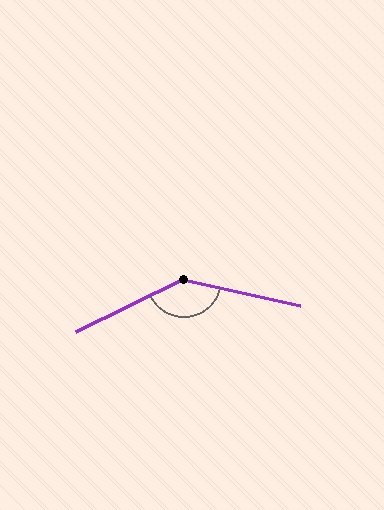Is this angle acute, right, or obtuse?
It is obtuse.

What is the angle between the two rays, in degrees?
Approximately 141 degrees.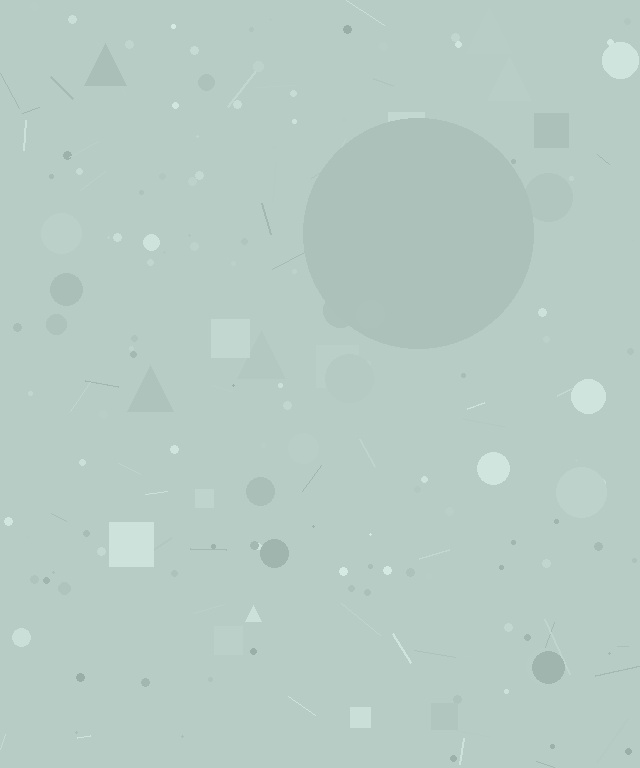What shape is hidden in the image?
A circle is hidden in the image.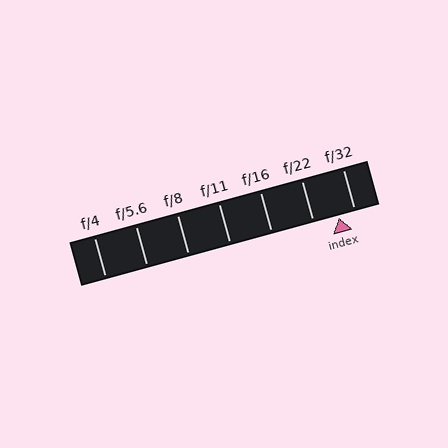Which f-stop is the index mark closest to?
The index mark is closest to f/32.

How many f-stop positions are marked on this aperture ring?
There are 7 f-stop positions marked.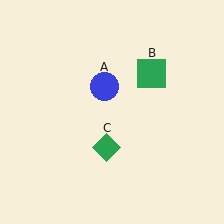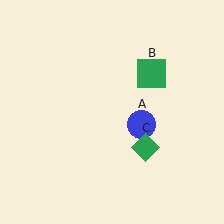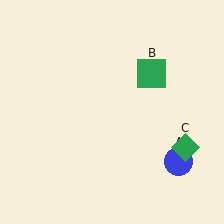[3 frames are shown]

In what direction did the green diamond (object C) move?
The green diamond (object C) moved right.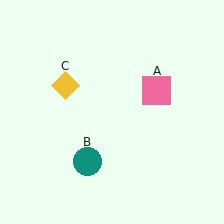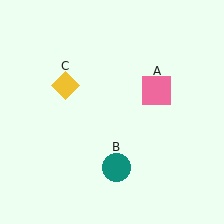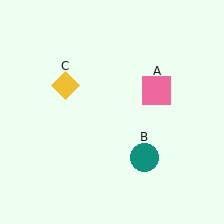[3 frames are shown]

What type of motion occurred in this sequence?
The teal circle (object B) rotated counterclockwise around the center of the scene.